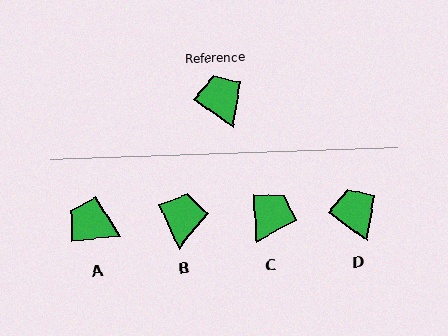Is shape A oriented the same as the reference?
No, it is off by about 42 degrees.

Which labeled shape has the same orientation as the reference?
D.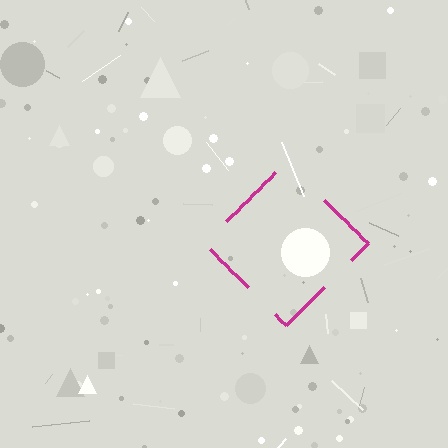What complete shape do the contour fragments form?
The contour fragments form a diamond.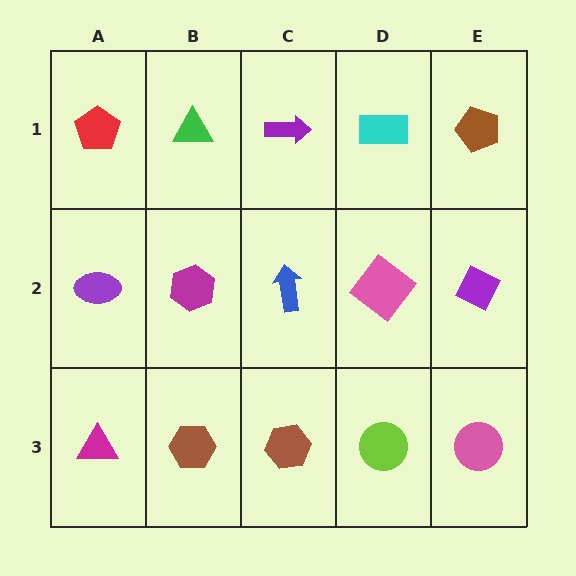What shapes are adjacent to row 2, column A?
A red pentagon (row 1, column A), a magenta triangle (row 3, column A), a magenta hexagon (row 2, column B).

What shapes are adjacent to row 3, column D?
A pink diamond (row 2, column D), a brown hexagon (row 3, column C), a pink circle (row 3, column E).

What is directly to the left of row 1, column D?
A purple arrow.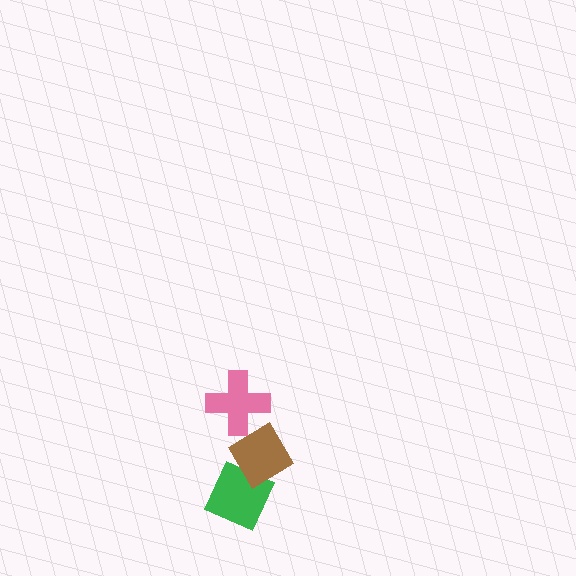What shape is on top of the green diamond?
The brown diamond is on top of the green diamond.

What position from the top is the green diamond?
The green diamond is 3rd from the top.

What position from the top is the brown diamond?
The brown diamond is 2nd from the top.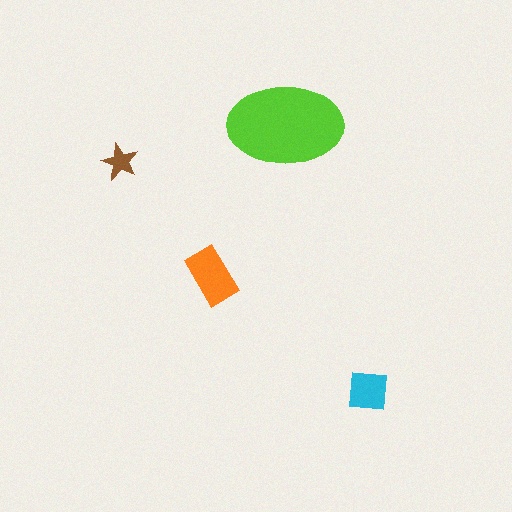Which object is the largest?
The lime ellipse.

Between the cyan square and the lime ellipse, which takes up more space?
The lime ellipse.